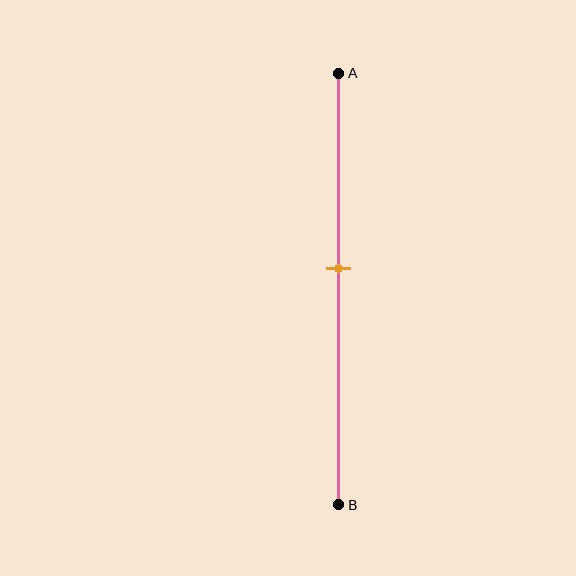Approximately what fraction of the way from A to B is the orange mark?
The orange mark is approximately 45% of the way from A to B.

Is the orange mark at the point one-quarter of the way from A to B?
No, the mark is at about 45% from A, not at the 25% one-quarter point.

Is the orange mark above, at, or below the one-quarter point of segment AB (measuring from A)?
The orange mark is below the one-quarter point of segment AB.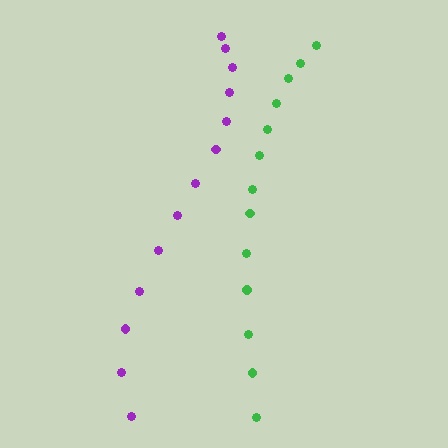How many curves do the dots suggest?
There are 2 distinct paths.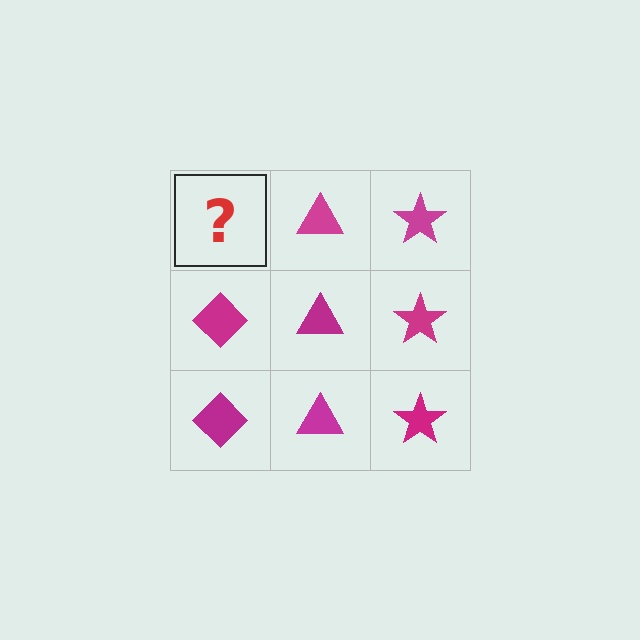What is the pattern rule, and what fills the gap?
The rule is that each column has a consistent shape. The gap should be filled with a magenta diamond.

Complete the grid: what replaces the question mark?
The question mark should be replaced with a magenta diamond.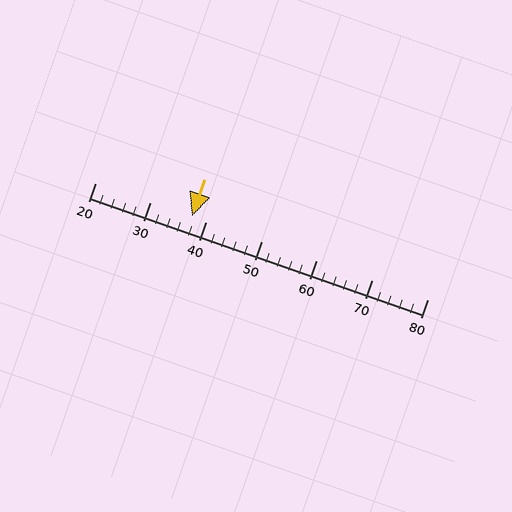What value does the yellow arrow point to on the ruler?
The yellow arrow points to approximately 37.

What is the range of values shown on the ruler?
The ruler shows values from 20 to 80.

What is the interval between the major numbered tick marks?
The major tick marks are spaced 10 units apart.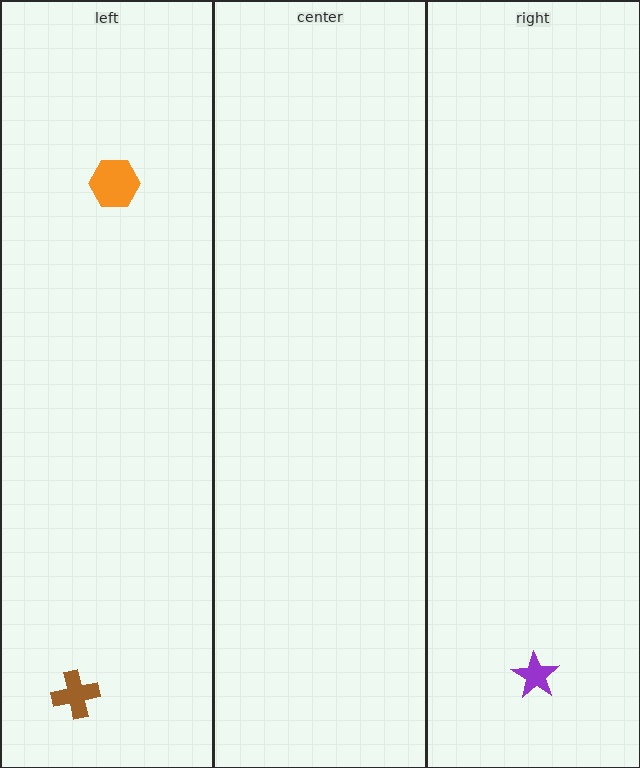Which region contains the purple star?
The right region.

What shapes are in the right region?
The purple star.